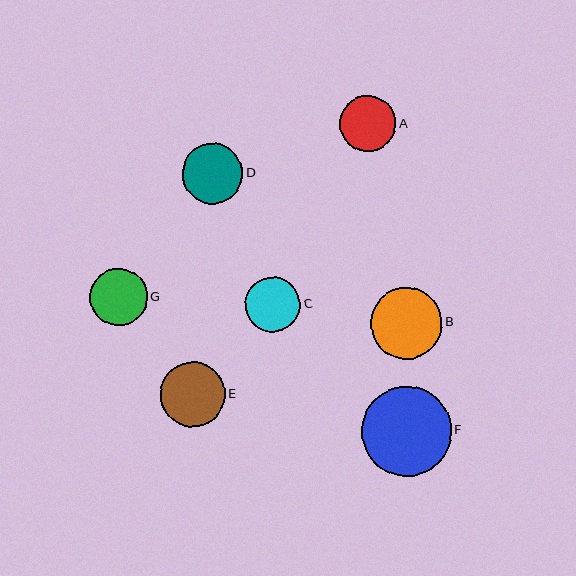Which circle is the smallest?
Circle C is the smallest with a size of approximately 55 pixels.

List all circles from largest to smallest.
From largest to smallest: F, B, E, D, G, A, C.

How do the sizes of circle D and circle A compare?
Circle D and circle A are approximately the same size.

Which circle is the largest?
Circle F is the largest with a size of approximately 90 pixels.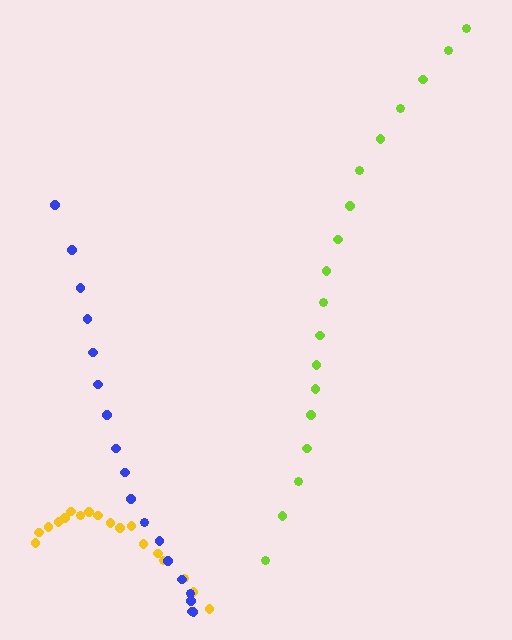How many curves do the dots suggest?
There are 3 distinct paths.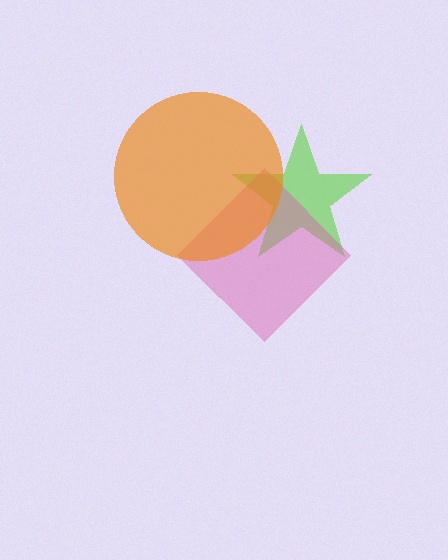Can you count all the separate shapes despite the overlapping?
Yes, there are 3 separate shapes.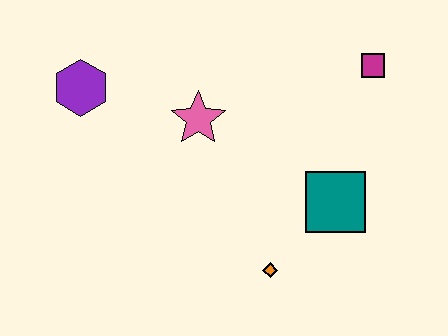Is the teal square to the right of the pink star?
Yes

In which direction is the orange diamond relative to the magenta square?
The orange diamond is below the magenta square.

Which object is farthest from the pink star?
The magenta square is farthest from the pink star.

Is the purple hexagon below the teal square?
No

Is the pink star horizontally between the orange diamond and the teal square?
No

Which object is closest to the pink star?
The purple hexagon is closest to the pink star.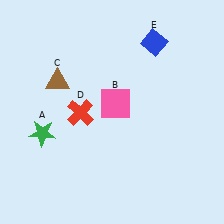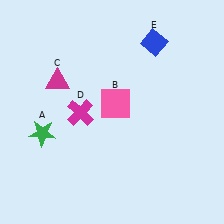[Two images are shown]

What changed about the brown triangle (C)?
In Image 1, C is brown. In Image 2, it changed to magenta.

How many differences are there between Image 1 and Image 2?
There are 2 differences between the two images.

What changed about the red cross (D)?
In Image 1, D is red. In Image 2, it changed to magenta.